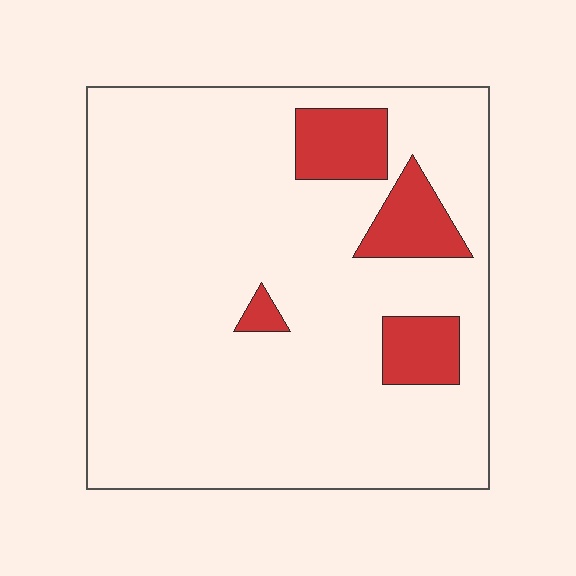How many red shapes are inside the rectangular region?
4.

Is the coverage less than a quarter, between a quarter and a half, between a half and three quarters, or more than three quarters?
Less than a quarter.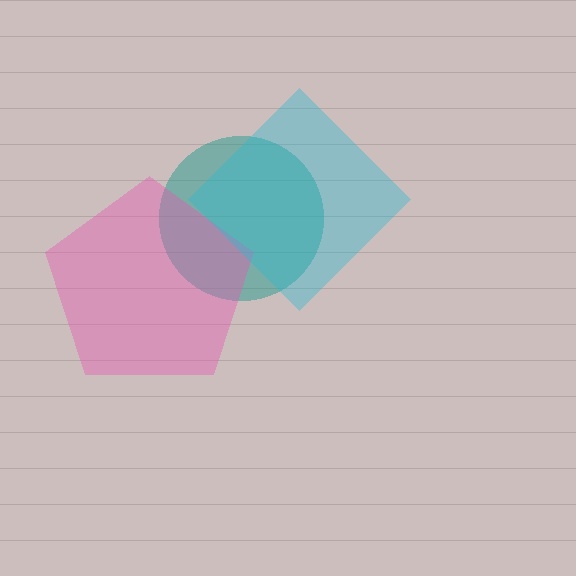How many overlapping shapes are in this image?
There are 3 overlapping shapes in the image.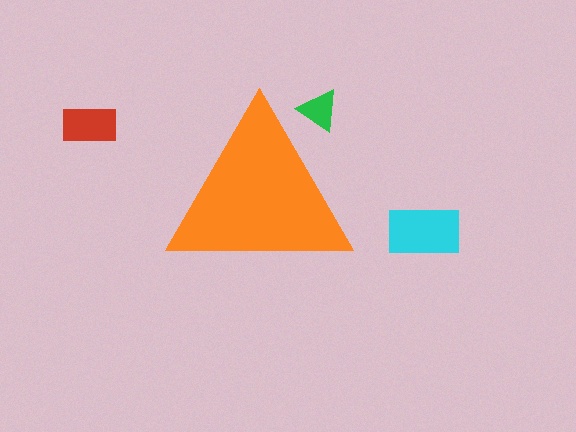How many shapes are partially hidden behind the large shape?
1 shape is partially hidden.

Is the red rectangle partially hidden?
No, the red rectangle is fully visible.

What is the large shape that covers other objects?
An orange triangle.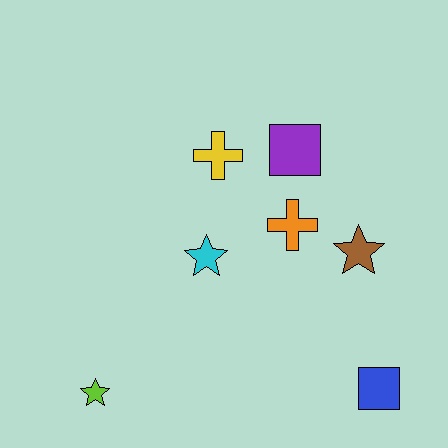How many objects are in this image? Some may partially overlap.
There are 7 objects.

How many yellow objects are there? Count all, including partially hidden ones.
There is 1 yellow object.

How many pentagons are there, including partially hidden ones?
There are no pentagons.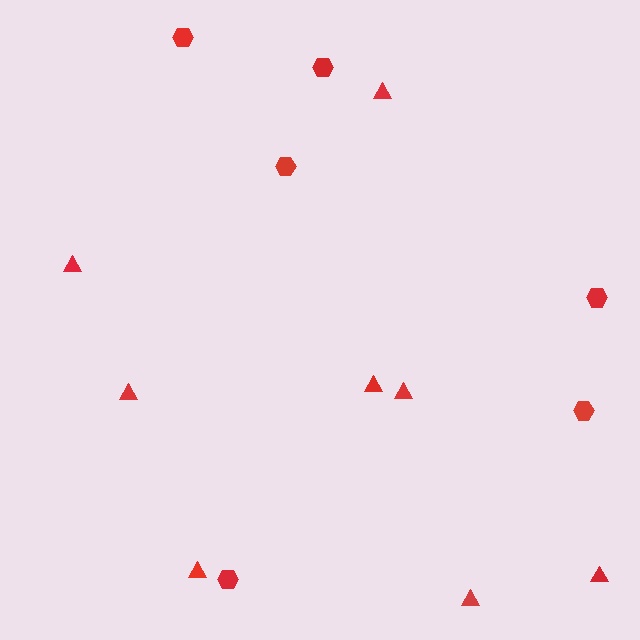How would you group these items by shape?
There are 2 groups: one group of triangles (8) and one group of hexagons (6).